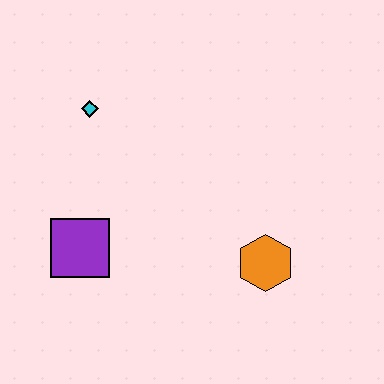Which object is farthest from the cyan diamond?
The orange hexagon is farthest from the cyan diamond.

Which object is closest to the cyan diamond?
The purple square is closest to the cyan diamond.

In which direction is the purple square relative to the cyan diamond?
The purple square is below the cyan diamond.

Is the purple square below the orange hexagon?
No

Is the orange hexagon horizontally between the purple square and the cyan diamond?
No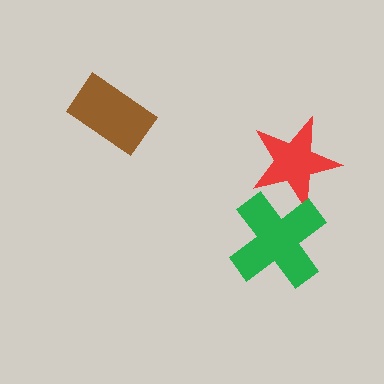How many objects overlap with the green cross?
1 object overlaps with the green cross.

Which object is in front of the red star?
The green cross is in front of the red star.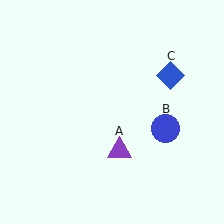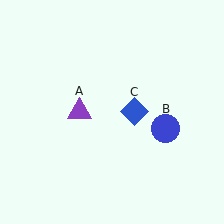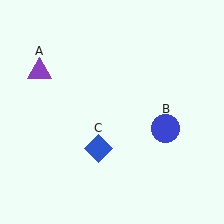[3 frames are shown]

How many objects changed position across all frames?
2 objects changed position: purple triangle (object A), blue diamond (object C).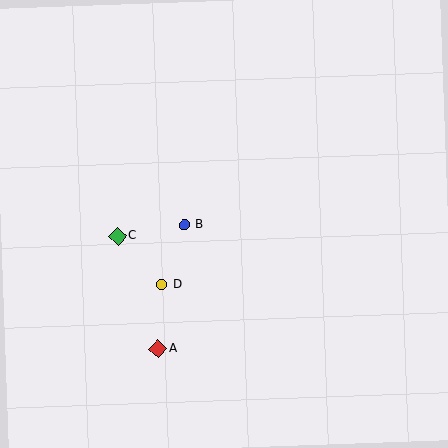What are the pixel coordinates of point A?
Point A is at (158, 349).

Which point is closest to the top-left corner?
Point C is closest to the top-left corner.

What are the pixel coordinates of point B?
Point B is at (184, 225).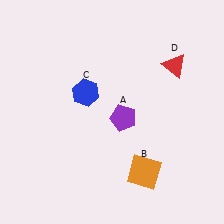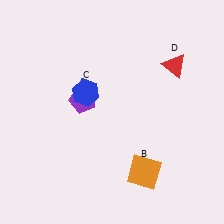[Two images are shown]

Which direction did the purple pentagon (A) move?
The purple pentagon (A) moved left.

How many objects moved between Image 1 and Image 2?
1 object moved between the two images.